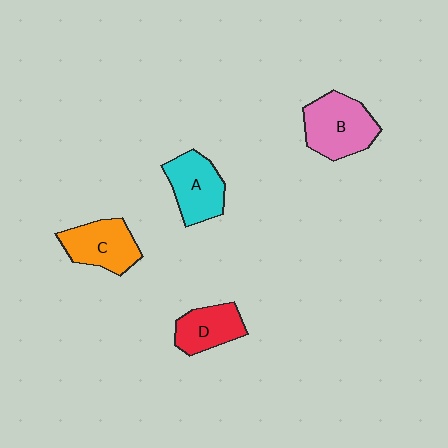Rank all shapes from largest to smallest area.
From largest to smallest: B (pink), C (orange), A (cyan), D (red).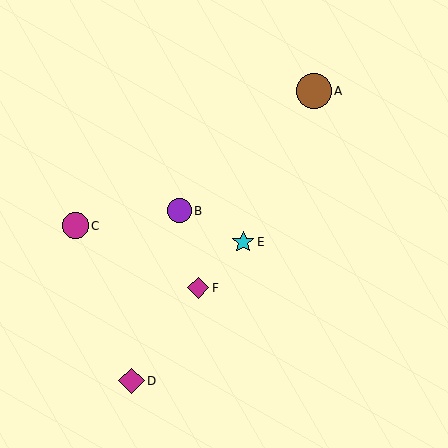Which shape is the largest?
The brown circle (labeled A) is the largest.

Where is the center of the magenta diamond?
The center of the magenta diamond is at (198, 288).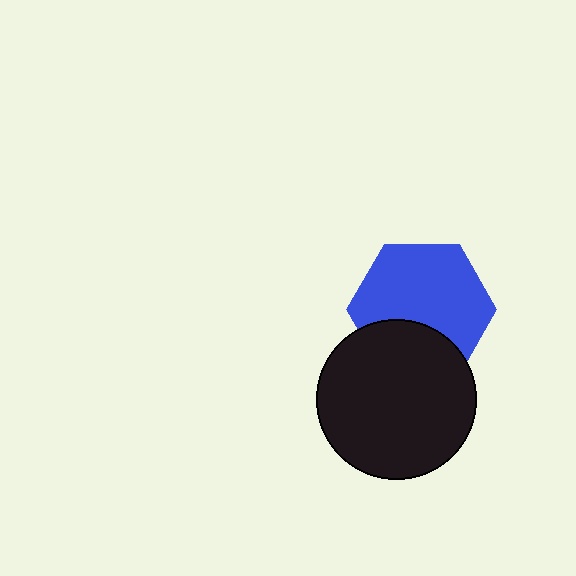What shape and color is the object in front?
The object in front is a black circle.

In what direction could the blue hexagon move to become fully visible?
The blue hexagon could move up. That would shift it out from behind the black circle entirely.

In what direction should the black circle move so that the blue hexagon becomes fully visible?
The black circle should move down. That is the shortest direction to clear the overlap and leave the blue hexagon fully visible.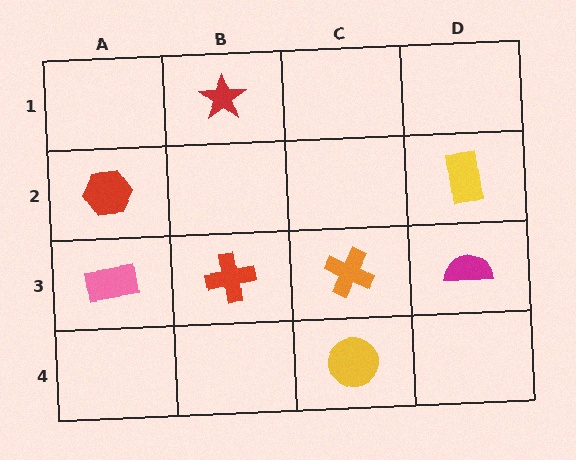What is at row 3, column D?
A magenta semicircle.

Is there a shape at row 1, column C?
No, that cell is empty.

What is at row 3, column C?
An orange cross.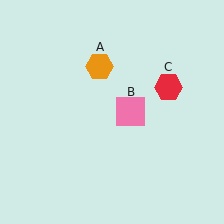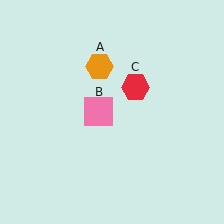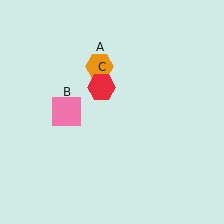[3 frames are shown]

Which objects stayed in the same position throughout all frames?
Orange hexagon (object A) remained stationary.